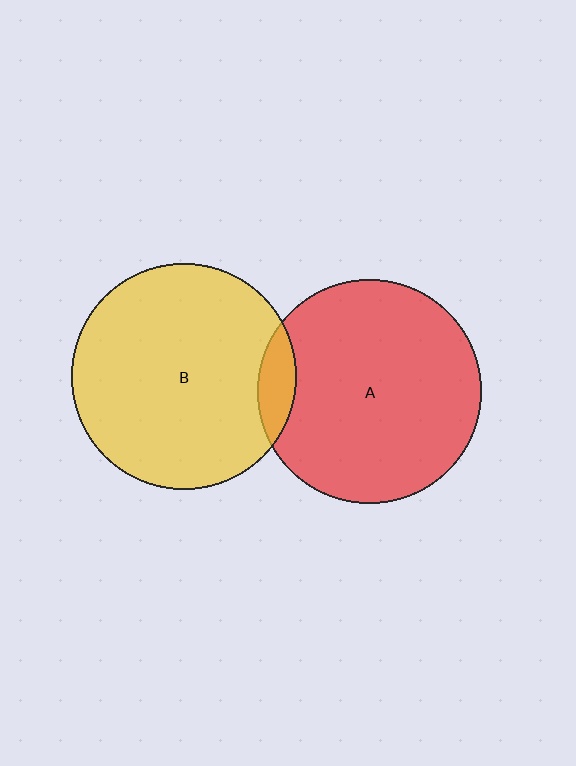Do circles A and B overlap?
Yes.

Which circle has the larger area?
Circle B (yellow).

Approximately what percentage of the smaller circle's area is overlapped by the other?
Approximately 10%.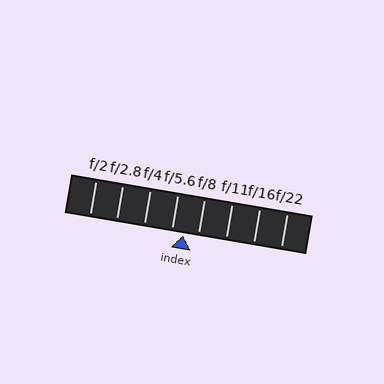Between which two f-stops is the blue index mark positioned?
The index mark is between f/5.6 and f/8.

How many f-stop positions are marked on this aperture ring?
There are 8 f-stop positions marked.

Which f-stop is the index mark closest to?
The index mark is closest to f/5.6.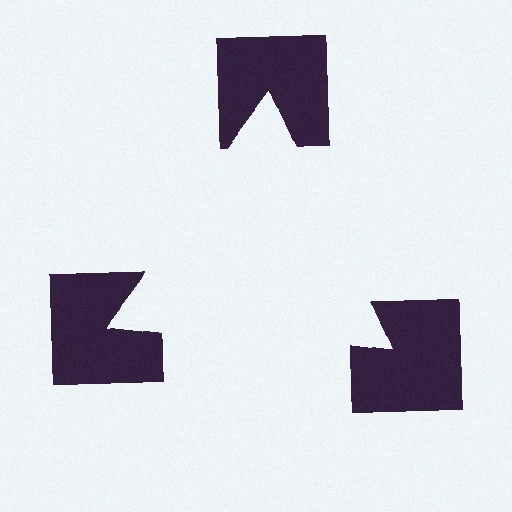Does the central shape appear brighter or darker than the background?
It typically appears slightly brighter than the background, even though no actual brightness change is drawn.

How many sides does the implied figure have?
3 sides.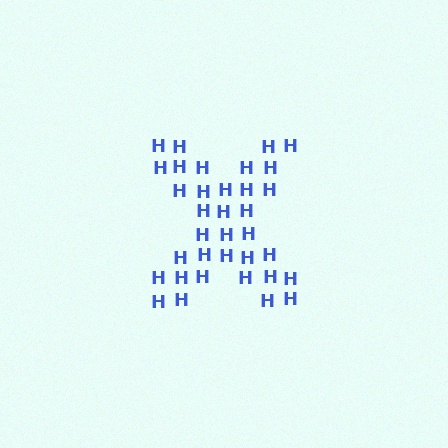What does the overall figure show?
The overall figure shows the letter X.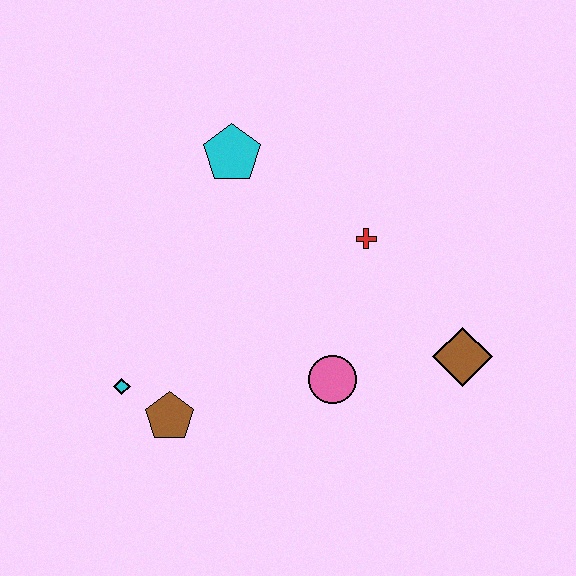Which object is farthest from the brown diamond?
The cyan diamond is farthest from the brown diamond.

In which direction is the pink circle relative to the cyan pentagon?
The pink circle is below the cyan pentagon.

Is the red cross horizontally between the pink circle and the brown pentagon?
No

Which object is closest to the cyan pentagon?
The red cross is closest to the cyan pentagon.